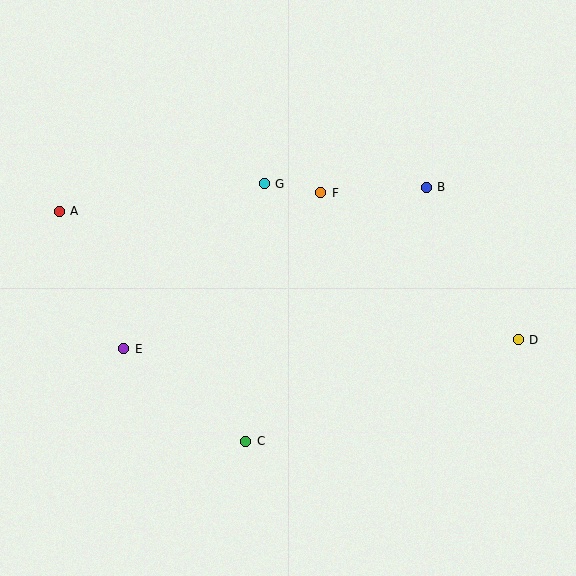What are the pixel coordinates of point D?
Point D is at (518, 340).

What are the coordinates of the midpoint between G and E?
The midpoint between G and E is at (194, 266).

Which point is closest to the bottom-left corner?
Point E is closest to the bottom-left corner.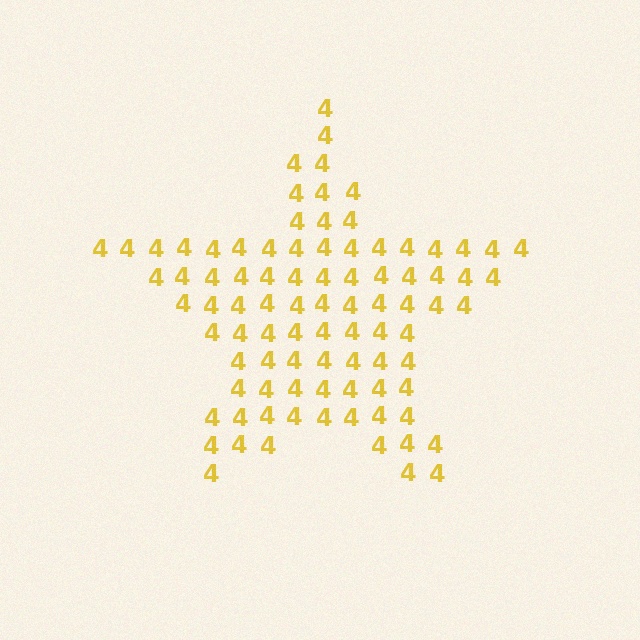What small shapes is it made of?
It is made of small digit 4's.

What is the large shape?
The large shape is a star.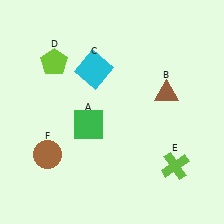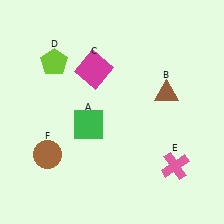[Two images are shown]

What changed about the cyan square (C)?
In Image 1, C is cyan. In Image 2, it changed to magenta.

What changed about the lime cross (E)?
In Image 1, E is lime. In Image 2, it changed to pink.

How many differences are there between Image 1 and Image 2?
There are 2 differences between the two images.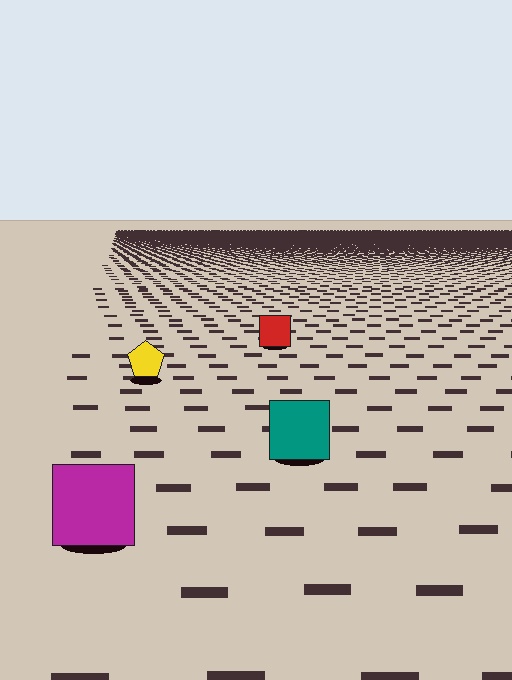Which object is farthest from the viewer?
The red square is farthest from the viewer. It appears smaller and the ground texture around it is denser.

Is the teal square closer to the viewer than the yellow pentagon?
Yes. The teal square is closer — you can tell from the texture gradient: the ground texture is coarser near it.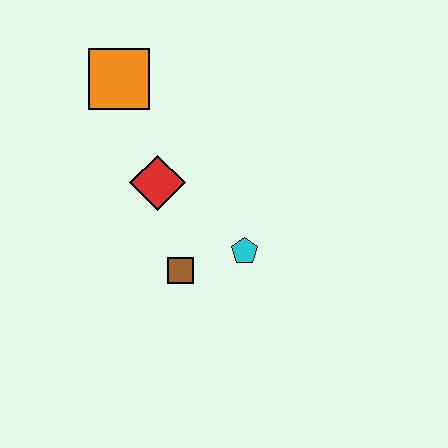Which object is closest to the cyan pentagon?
The brown square is closest to the cyan pentagon.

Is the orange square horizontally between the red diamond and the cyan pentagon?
No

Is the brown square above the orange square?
No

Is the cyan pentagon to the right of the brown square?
Yes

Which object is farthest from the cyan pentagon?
The orange square is farthest from the cyan pentagon.